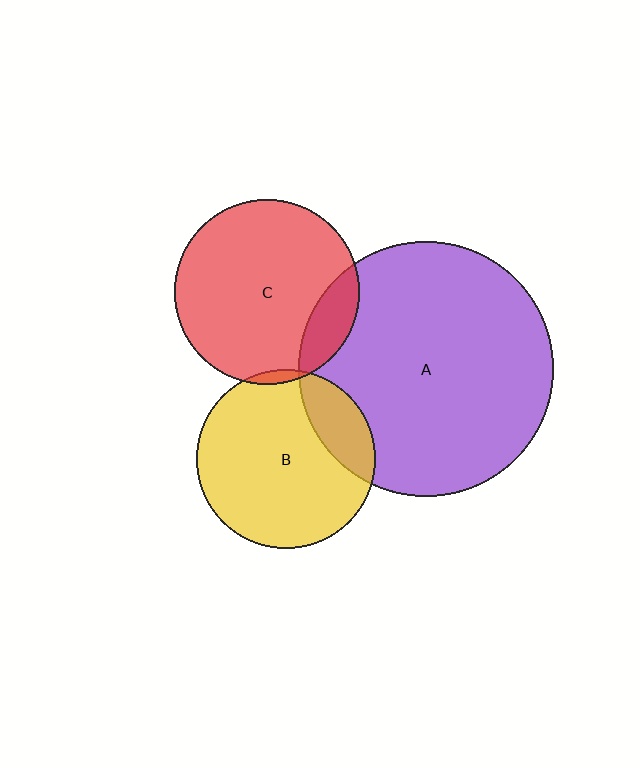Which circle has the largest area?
Circle A (purple).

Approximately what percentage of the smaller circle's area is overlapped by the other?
Approximately 5%.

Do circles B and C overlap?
Yes.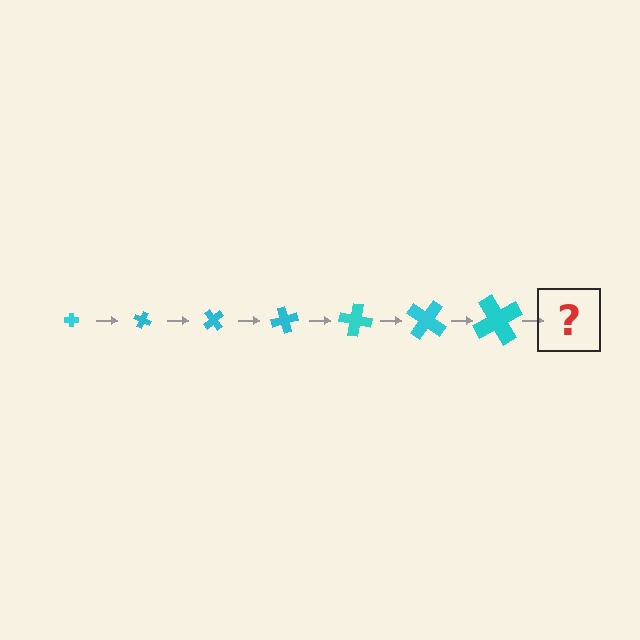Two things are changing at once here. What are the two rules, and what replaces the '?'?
The two rules are that the cross grows larger each step and it rotates 25 degrees each step. The '?' should be a cross, larger than the previous one and rotated 175 degrees from the start.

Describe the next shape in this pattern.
It should be a cross, larger than the previous one and rotated 175 degrees from the start.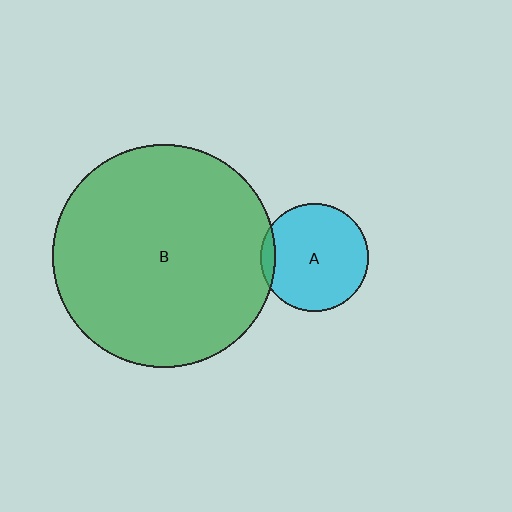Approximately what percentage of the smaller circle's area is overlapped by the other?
Approximately 10%.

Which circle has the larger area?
Circle B (green).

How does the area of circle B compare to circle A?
Approximately 4.3 times.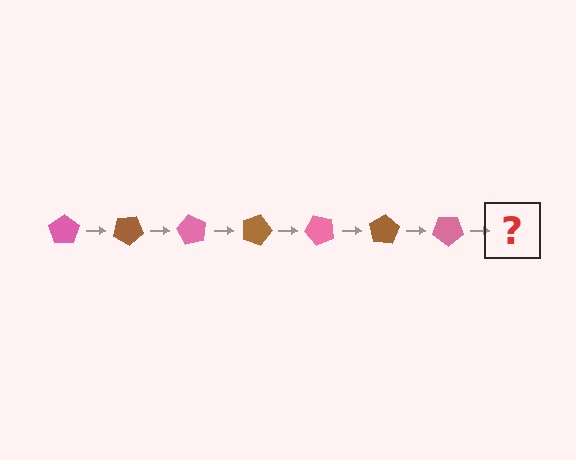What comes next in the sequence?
The next element should be a brown pentagon, rotated 210 degrees from the start.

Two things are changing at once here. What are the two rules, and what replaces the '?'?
The two rules are that it rotates 30 degrees each step and the color cycles through pink and brown. The '?' should be a brown pentagon, rotated 210 degrees from the start.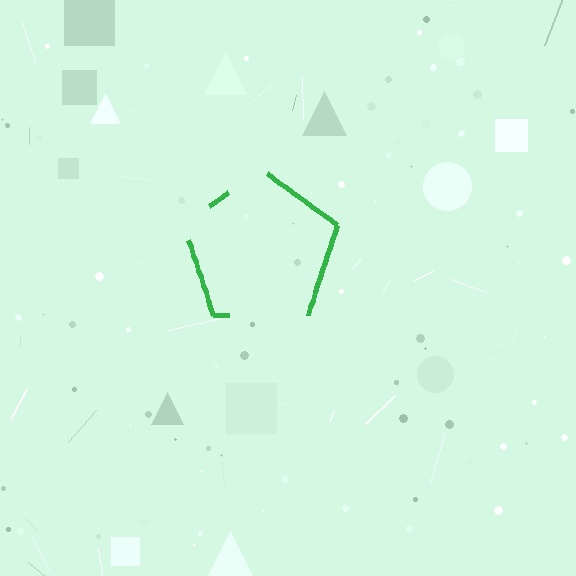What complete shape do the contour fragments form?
The contour fragments form a pentagon.